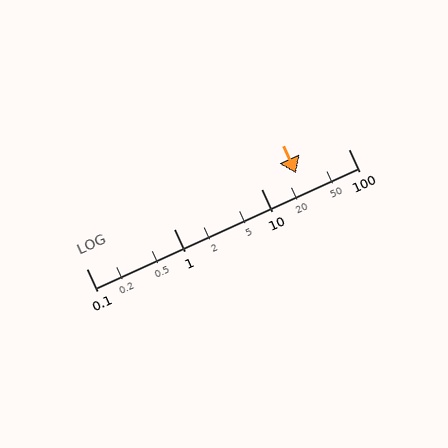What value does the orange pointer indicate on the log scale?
The pointer indicates approximately 25.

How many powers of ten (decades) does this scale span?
The scale spans 3 decades, from 0.1 to 100.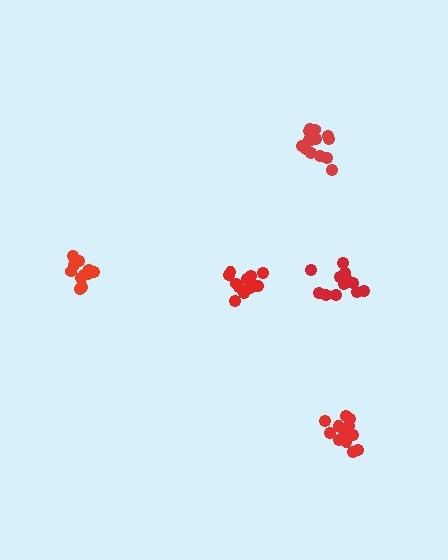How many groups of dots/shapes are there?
There are 5 groups.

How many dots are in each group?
Group 1: 12 dots, Group 2: 12 dots, Group 3: 12 dots, Group 4: 13 dots, Group 5: 15 dots (64 total).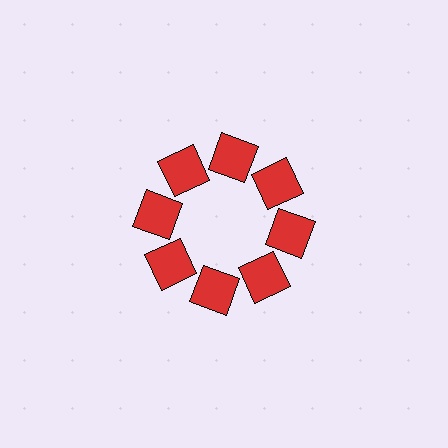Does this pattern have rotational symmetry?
Yes, this pattern has 8-fold rotational symmetry. It looks the same after rotating 45 degrees around the center.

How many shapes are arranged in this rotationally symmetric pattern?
There are 8 shapes, arranged in 8 groups of 1.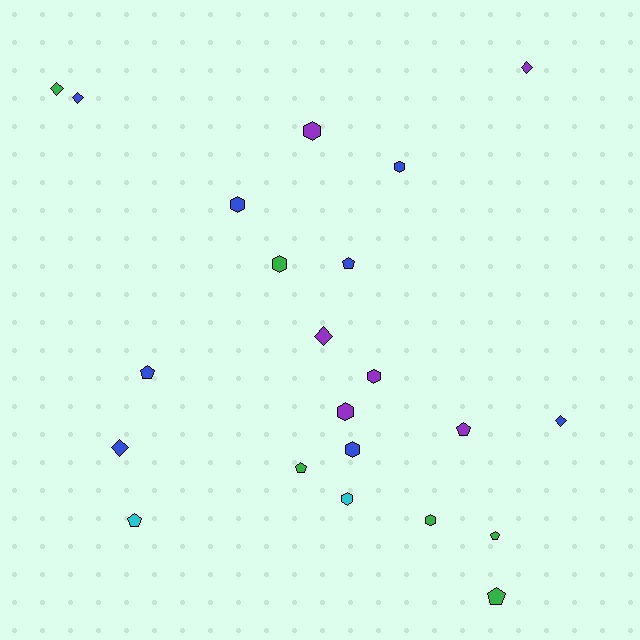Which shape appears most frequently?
Hexagon, with 9 objects.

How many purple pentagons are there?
There is 1 purple pentagon.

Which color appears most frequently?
Blue, with 8 objects.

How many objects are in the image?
There are 22 objects.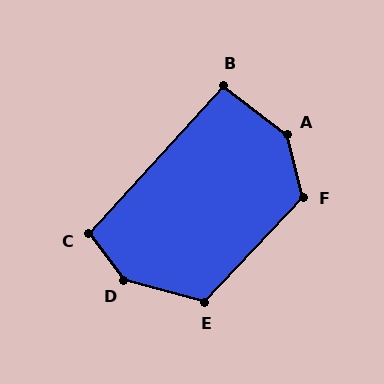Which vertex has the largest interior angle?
D, at approximately 143 degrees.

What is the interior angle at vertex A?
Approximately 142 degrees (obtuse).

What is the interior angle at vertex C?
Approximately 101 degrees (obtuse).